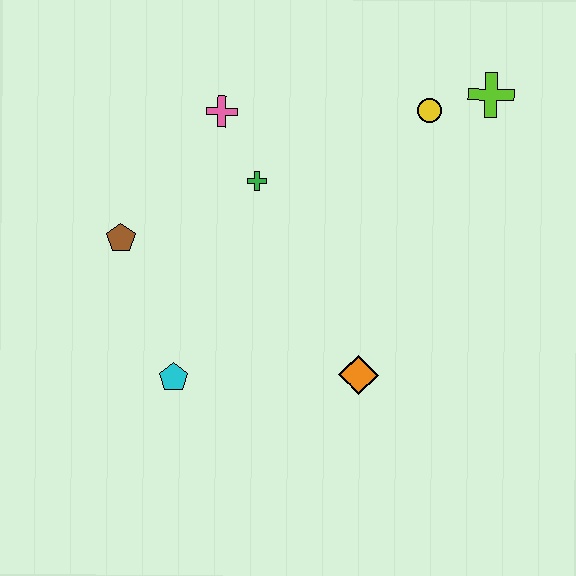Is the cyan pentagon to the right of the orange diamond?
No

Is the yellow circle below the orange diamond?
No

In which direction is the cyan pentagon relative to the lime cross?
The cyan pentagon is to the left of the lime cross.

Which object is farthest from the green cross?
The lime cross is farthest from the green cross.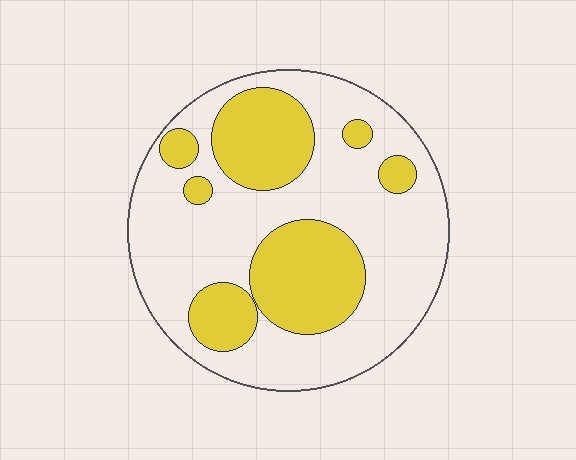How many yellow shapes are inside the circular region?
7.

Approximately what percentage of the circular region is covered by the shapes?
Approximately 35%.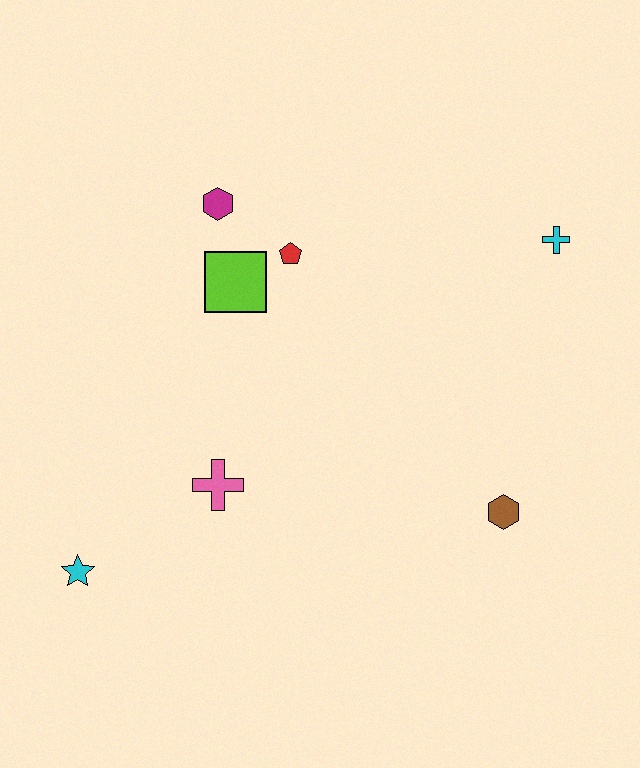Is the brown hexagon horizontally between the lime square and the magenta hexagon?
No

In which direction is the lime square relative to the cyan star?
The lime square is above the cyan star.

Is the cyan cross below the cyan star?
No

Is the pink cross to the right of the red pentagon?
No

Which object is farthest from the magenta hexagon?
The brown hexagon is farthest from the magenta hexagon.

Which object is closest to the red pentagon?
The lime square is closest to the red pentagon.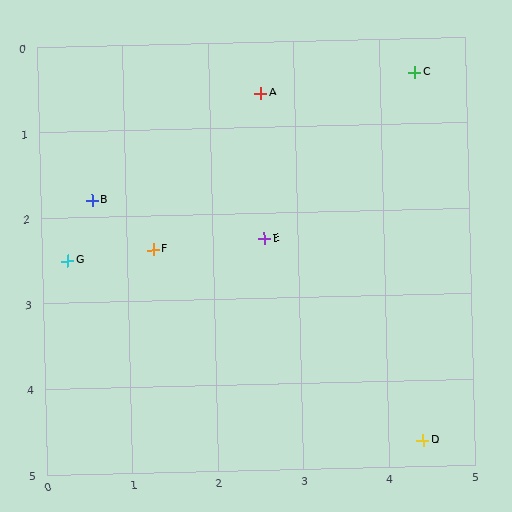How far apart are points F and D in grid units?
Points F and D are about 3.9 grid units apart.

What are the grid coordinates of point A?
Point A is at approximately (2.6, 0.6).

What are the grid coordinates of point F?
Point F is at approximately (1.3, 2.4).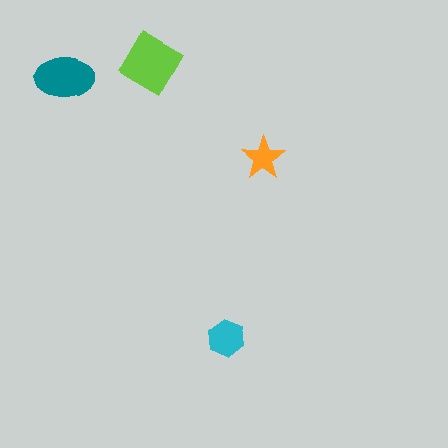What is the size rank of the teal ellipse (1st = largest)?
2nd.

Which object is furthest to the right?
The orange star is rightmost.